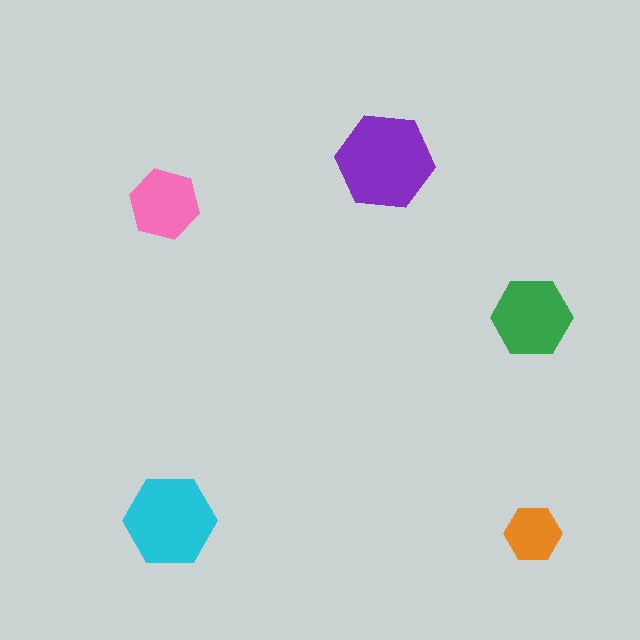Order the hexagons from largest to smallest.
the purple one, the cyan one, the green one, the pink one, the orange one.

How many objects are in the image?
There are 5 objects in the image.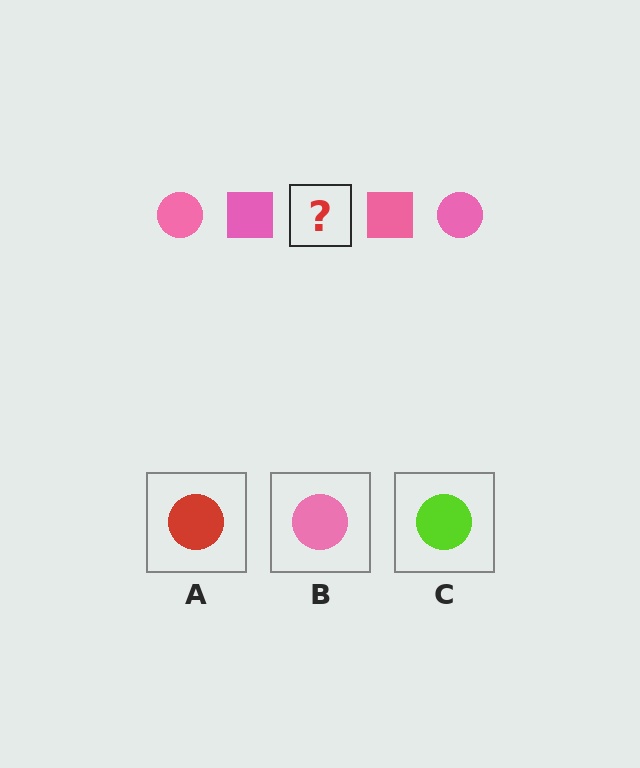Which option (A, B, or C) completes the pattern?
B.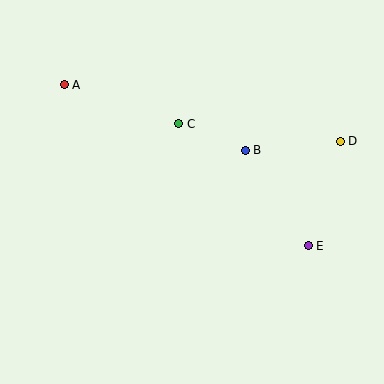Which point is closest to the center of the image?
Point B at (245, 150) is closest to the center.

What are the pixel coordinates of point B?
Point B is at (245, 150).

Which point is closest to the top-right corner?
Point D is closest to the top-right corner.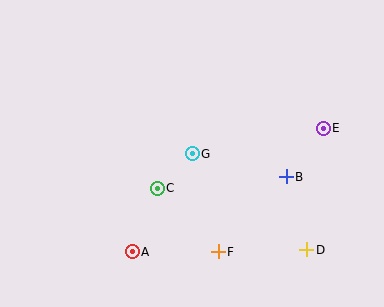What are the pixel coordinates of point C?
Point C is at (157, 188).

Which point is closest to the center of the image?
Point G at (192, 154) is closest to the center.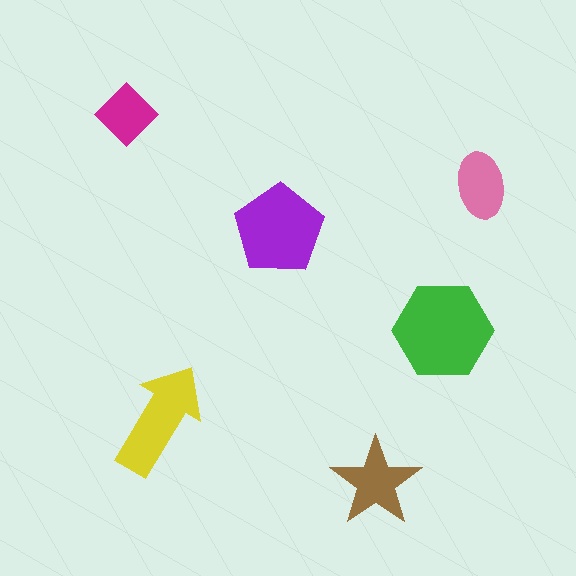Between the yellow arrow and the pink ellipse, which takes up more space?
The yellow arrow.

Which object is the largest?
The green hexagon.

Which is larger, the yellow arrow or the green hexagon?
The green hexagon.